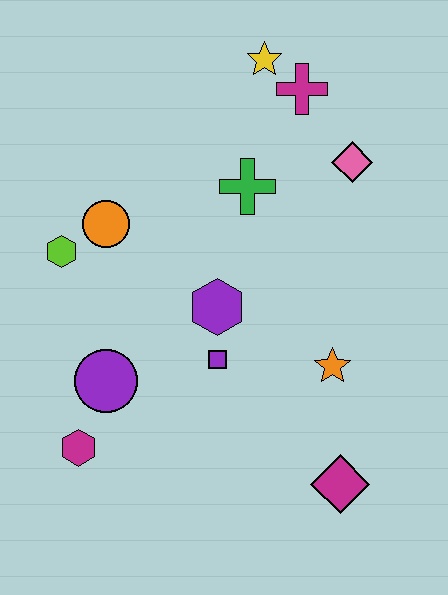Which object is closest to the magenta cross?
The yellow star is closest to the magenta cross.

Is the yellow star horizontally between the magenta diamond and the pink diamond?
No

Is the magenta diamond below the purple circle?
Yes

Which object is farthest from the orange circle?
The magenta diamond is farthest from the orange circle.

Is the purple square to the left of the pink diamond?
Yes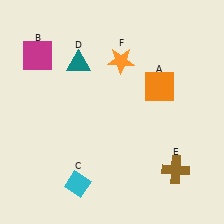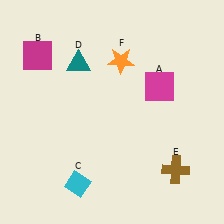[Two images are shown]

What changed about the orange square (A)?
In Image 1, A is orange. In Image 2, it changed to magenta.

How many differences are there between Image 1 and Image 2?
There is 1 difference between the two images.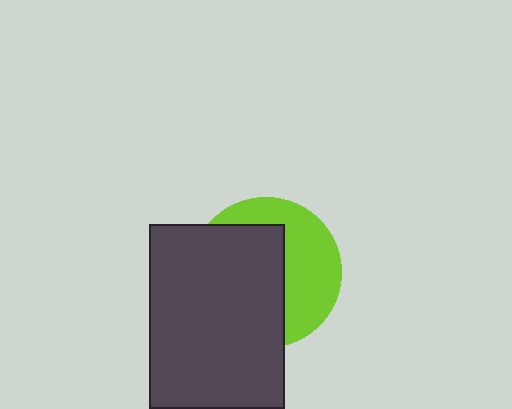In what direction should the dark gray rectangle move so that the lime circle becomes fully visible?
The dark gray rectangle should move left. That is the shortest direction to clear the overlap and leave the lime circle fully visible.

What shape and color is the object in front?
The object in front is a dark gray rectangle.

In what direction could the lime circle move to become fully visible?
The lime circle could move right. That would shift it out from behind the dark gray rectangle entirely.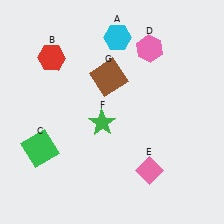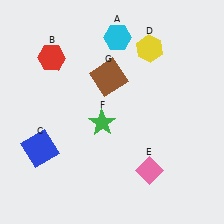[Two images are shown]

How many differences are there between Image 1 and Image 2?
There are 2 differences between the two images.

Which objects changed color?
C changed from green to blue. D changed from pink to yellow.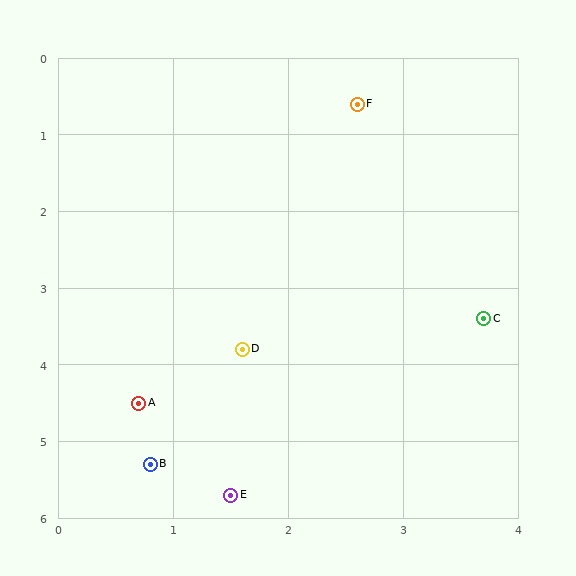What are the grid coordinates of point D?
Point D is at approximately (1.6, 3.8).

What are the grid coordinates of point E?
Point E is at approximately (1.5, 5.7).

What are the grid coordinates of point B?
Point B is at approximately (0.8, 5.3).